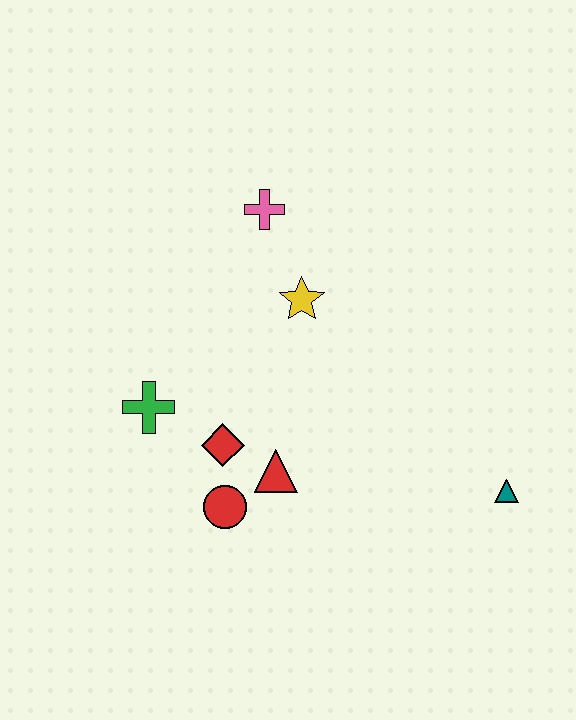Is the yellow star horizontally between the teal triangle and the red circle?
Yes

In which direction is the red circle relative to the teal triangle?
The red circle is to the left of the teal triangle.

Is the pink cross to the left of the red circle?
No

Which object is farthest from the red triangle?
The pink cross is farthest from the red triangle.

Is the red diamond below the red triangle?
No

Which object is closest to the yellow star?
The pink cross is closest to the yellow star.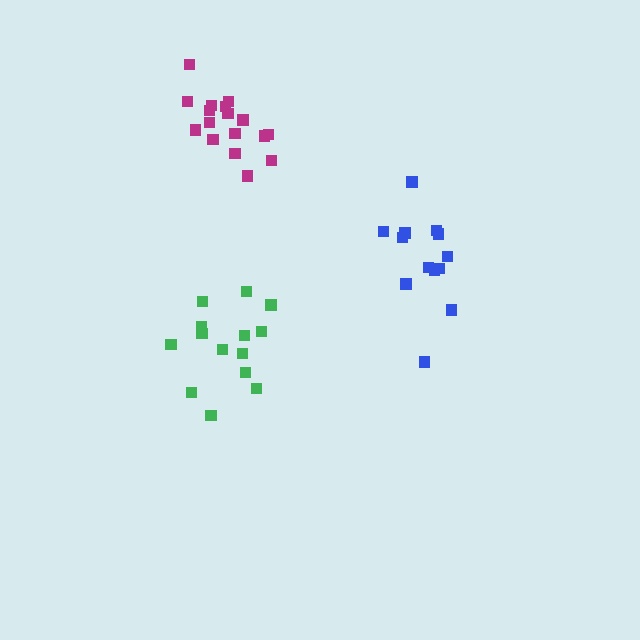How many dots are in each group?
Group 1: 14 dots, Group 2: 14 dots, Group 3: 17 dots (45 total).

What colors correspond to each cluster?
The clusters are colored: blue, green, magenta.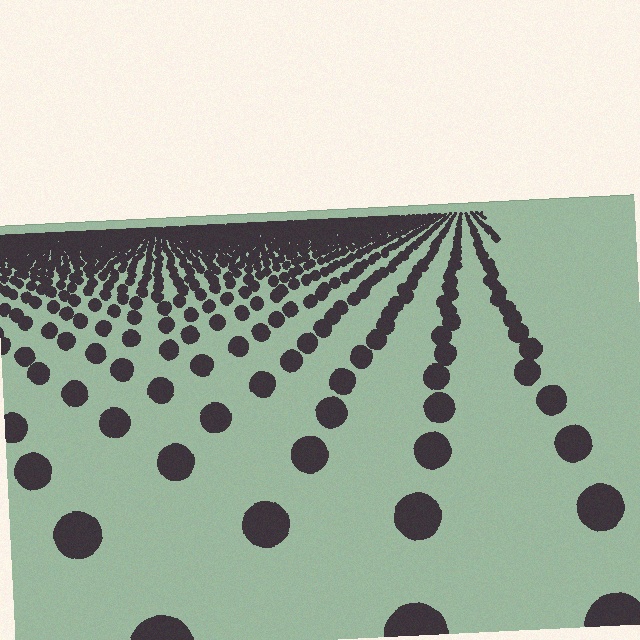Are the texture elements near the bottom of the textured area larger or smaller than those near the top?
Larger. Near the bottom, elements are closer to the viewer and appear at a bigger on-screen size.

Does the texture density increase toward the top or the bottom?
Density increases toward the top.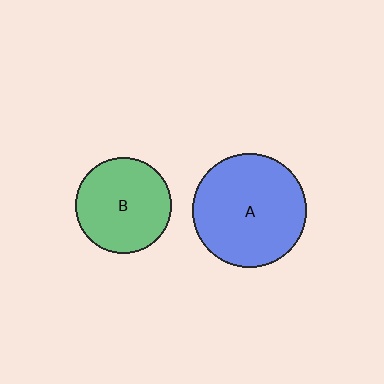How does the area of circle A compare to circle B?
Approximately 1.4 times.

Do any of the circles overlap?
No, none of the circles overlap.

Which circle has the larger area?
Circle A (blue).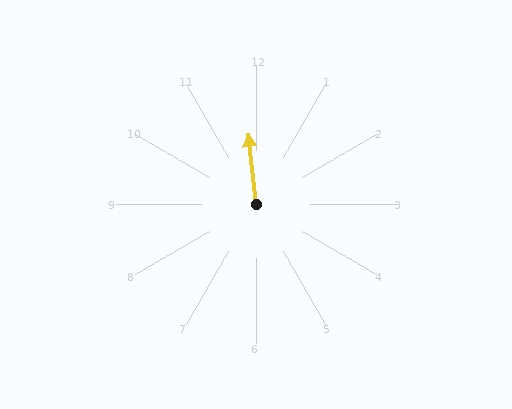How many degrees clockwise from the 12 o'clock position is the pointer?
Approximately 354 degrees.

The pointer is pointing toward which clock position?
Roughly 12 o'clock.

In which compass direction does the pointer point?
North.